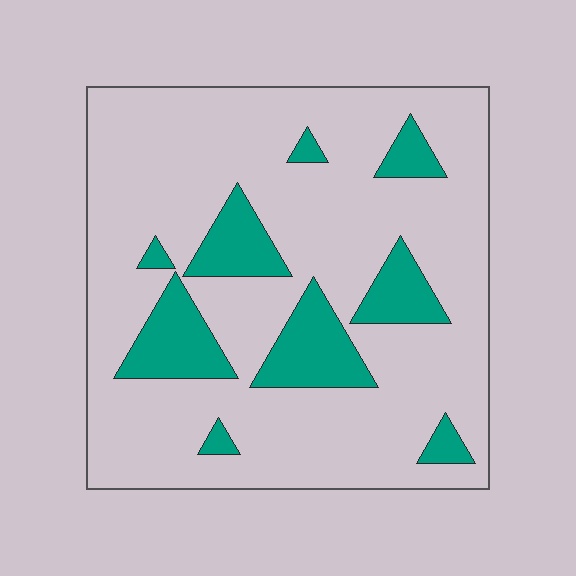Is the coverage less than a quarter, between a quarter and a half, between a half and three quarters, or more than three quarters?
Less than a quarter.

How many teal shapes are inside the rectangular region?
9.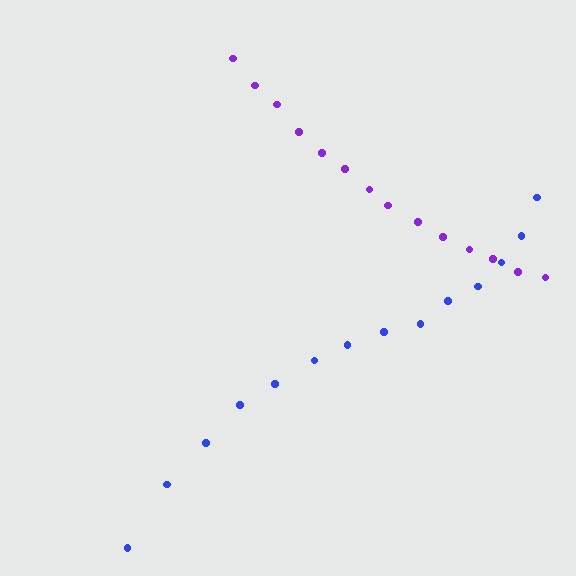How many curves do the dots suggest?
There are 2 distinct paths.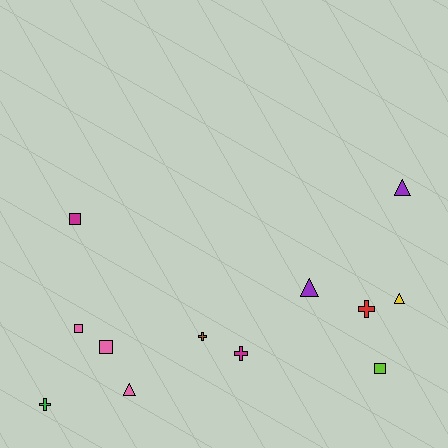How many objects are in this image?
There are 12 objects.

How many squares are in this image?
There are 4 squares.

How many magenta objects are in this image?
There are 2 magenta objects.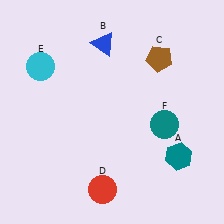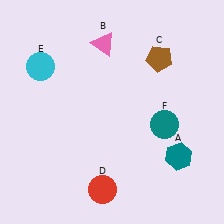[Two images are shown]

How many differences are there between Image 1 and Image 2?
There is 1 difference between the two images.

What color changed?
The triangle (B) changed from blue in Image 1 to pink in Image 2.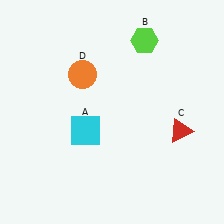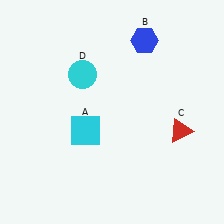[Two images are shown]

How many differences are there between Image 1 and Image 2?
There are 2 differences between the two images.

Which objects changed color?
B changed from lime to blue. D changed from orange to cyan.